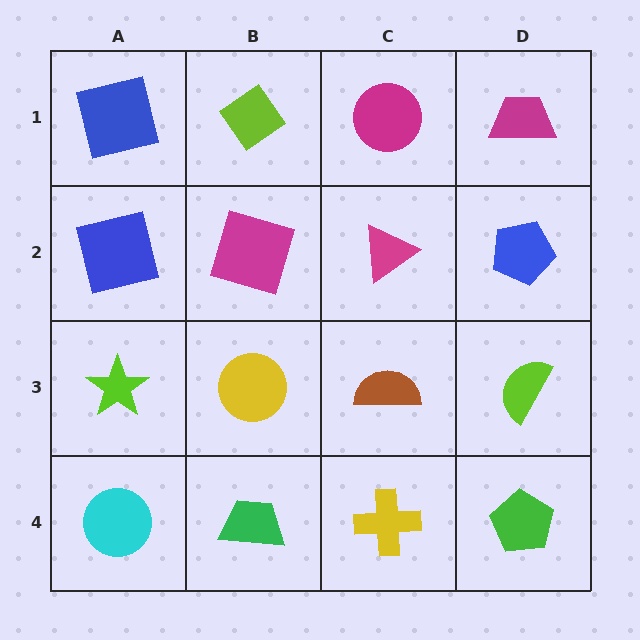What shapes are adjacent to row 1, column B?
A magenta square (row 2, column B), a blue square (row 1, column A), a magenta circle (row 1, column C).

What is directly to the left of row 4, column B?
A cyan circle.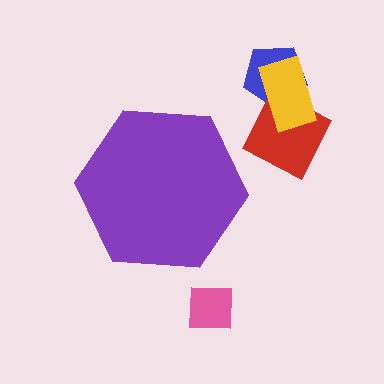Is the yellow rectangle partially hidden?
No, the yellow rectangle is fully visible.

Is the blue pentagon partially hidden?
No, the blue pentagon is fully visible.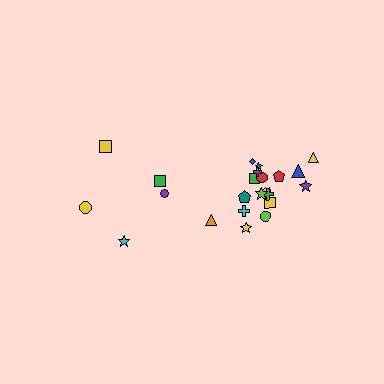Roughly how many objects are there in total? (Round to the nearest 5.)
Roughly 25 objects in total.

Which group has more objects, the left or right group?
The right group.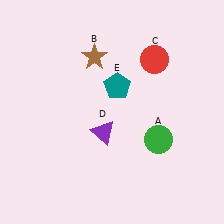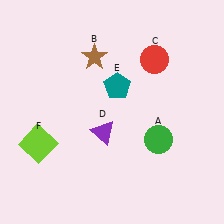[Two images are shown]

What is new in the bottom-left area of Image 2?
A lime square (F) was added in the bottom-left area of Image 2.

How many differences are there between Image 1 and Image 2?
There is 1 difference between the two images.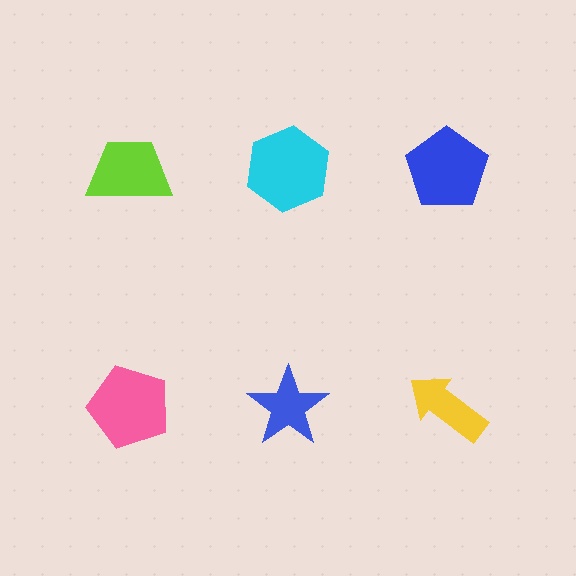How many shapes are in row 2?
3 shapes.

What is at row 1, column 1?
A lime trapezoid.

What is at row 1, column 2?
A cyan hexagon.